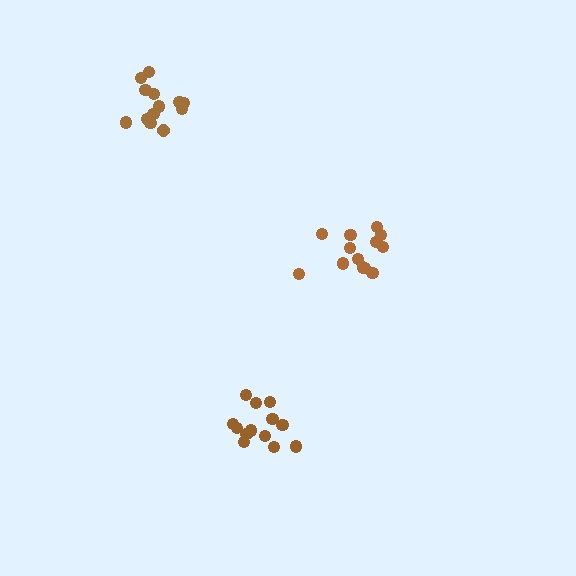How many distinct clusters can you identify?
There are 3 distinct clusters.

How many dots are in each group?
Group 1: 13 dots, Group 2: 13 dots, Group 3: 13 dots (39 total).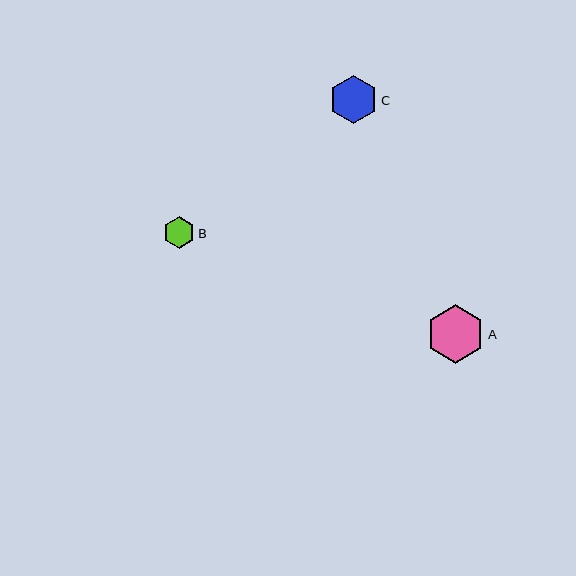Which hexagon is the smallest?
Hexagon B is the smallest with a size of approximately 31 pixels.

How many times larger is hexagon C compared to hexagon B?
Hexagon C is approximately 1.5 times the size of hexagon B.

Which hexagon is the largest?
Hexagon A is the largest with a size of approximately 59 pixels.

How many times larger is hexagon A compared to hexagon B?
Hexagon A is approximately 1.9 times the size of hexagon B.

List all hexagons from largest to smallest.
From largest to smallest: A, C, B.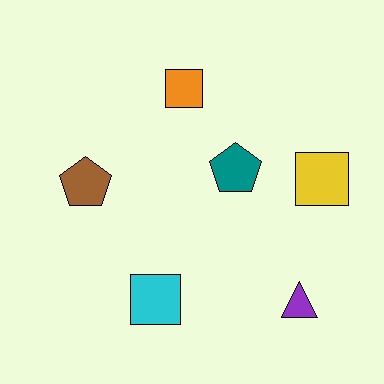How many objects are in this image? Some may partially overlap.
There are 6 objects.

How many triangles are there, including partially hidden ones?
There is 1 triangle.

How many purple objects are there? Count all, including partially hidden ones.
There is 1 purple object.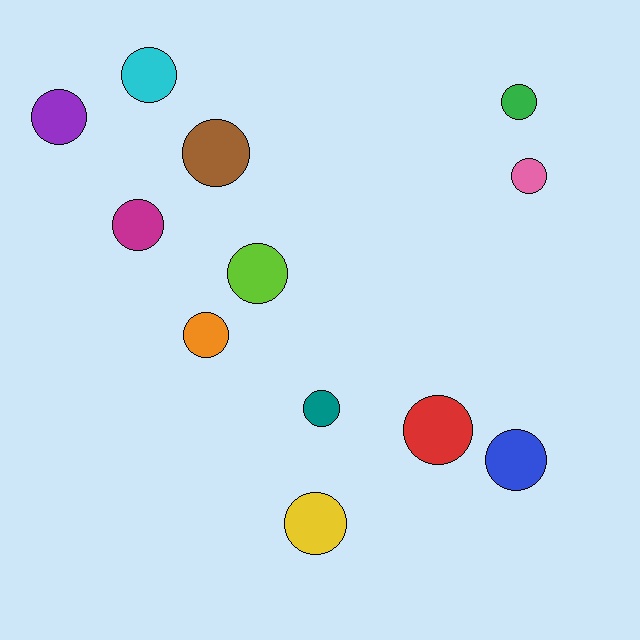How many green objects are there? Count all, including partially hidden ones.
There is 1 green object.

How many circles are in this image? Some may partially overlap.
There are 12 circles.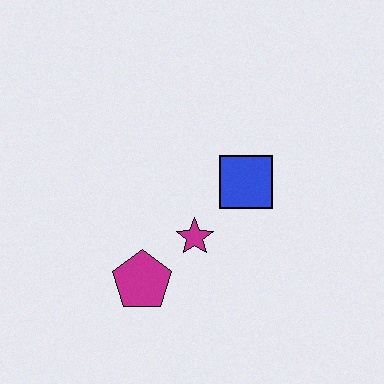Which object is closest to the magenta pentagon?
The magenta star is closest to the magenta pentagon.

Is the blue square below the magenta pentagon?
No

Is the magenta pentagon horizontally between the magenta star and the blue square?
No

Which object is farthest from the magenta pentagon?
The blue square is farthest from the magenta pentagon.